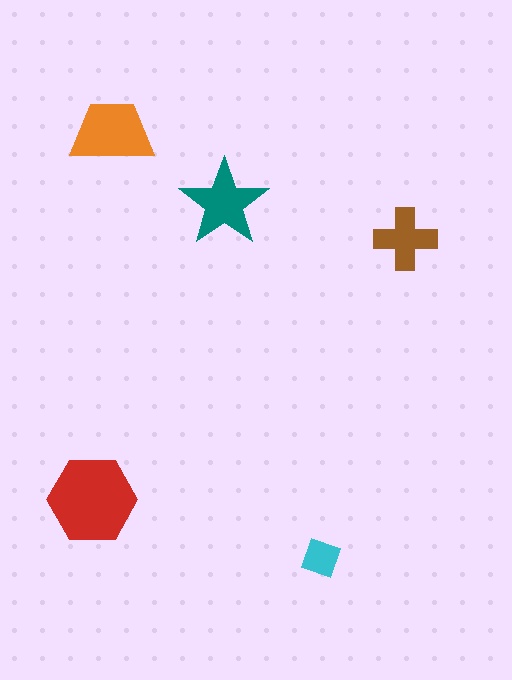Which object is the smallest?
The cyan diamond.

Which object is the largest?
The red hexagon.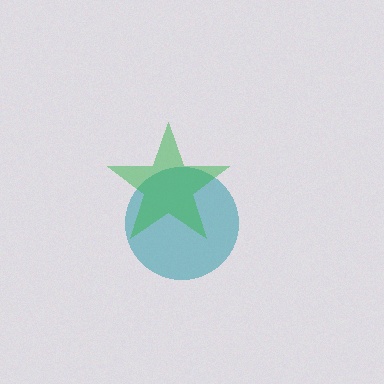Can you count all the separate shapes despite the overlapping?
Yes, there are 2 separate shapes.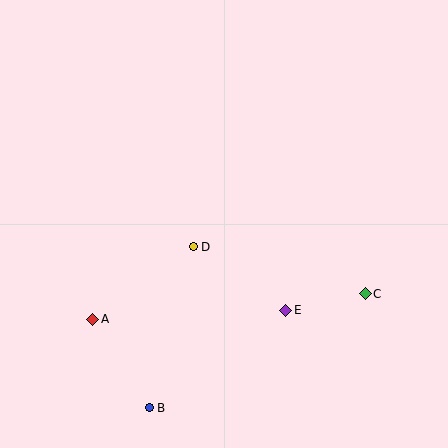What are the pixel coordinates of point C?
Point C is at (365, 294).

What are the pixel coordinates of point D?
Point D is at (193, 247).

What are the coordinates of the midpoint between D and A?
The midpoint between D and A is at (143, 283).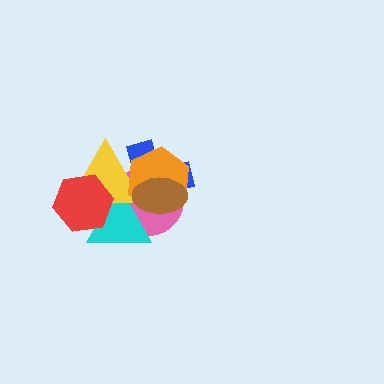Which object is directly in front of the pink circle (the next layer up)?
The cyan triangle is directly in front of the pink circle.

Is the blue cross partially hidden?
Yes, it is partially covered by another shape.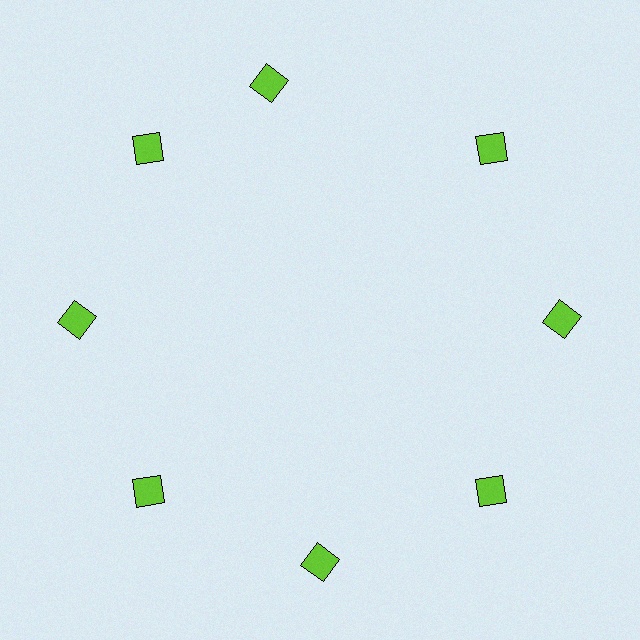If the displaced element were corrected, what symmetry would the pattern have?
It would have 8-fold rotational symmetry — the pattern would map onto itself every 45 degrees.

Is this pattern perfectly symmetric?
No. The 8 lime squares are arranged in a ring, but one element near the 12 o'clock position is rotated out of alignment along the ring, breaking the 8-fold rotational symmetry.